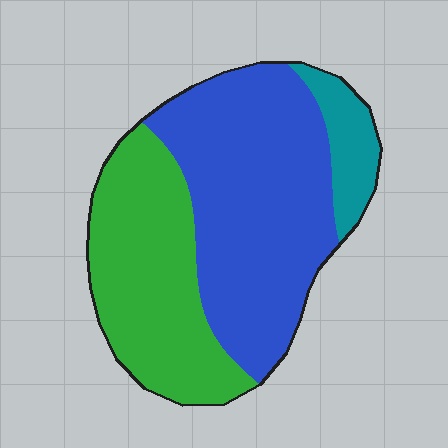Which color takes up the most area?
Blue, at roughly 55%.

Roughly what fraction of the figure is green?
Green takes up about three eighths (3/8) of the figure.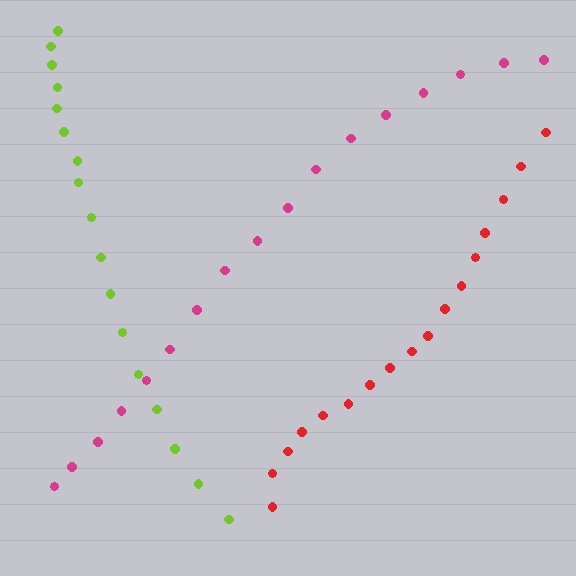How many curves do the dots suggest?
There are 3 distinct paths.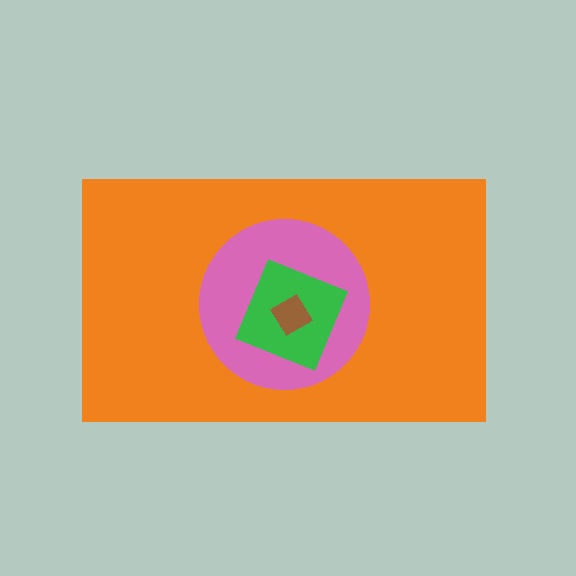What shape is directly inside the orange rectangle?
The pink circle.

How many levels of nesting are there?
4.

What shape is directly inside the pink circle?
The green diamond.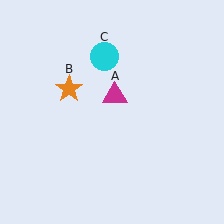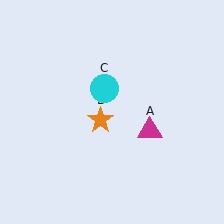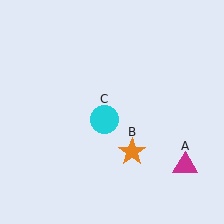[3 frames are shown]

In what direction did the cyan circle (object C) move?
The cyan circle (object C) moved down.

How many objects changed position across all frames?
3 objects changed position: magenta triangle (object A), orange star (object B), cyan circle (object C).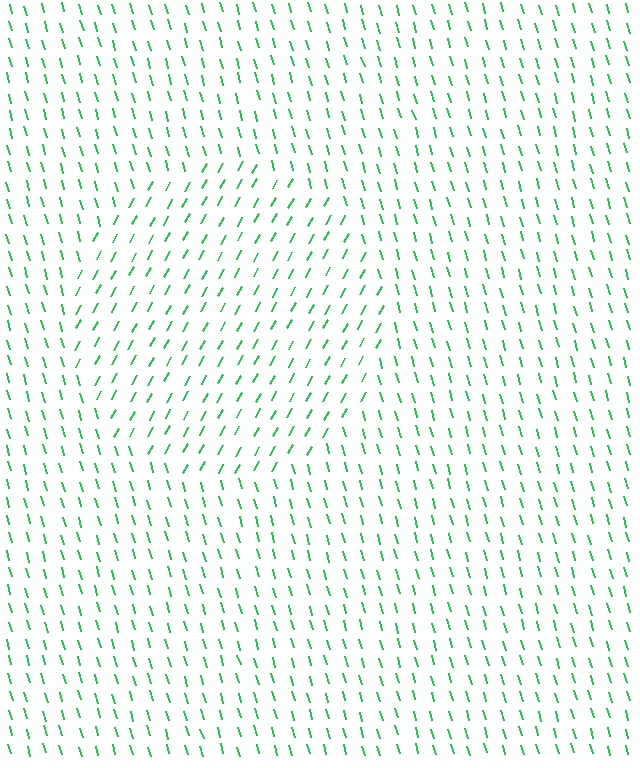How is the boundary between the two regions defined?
The boundary is defined purely by a change in line orientation (approximately 45 degrees difference). All lines are the same color and thickness.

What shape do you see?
I see a circle.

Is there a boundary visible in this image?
Yes, there is a texture boundary formed by a change in line orientation.